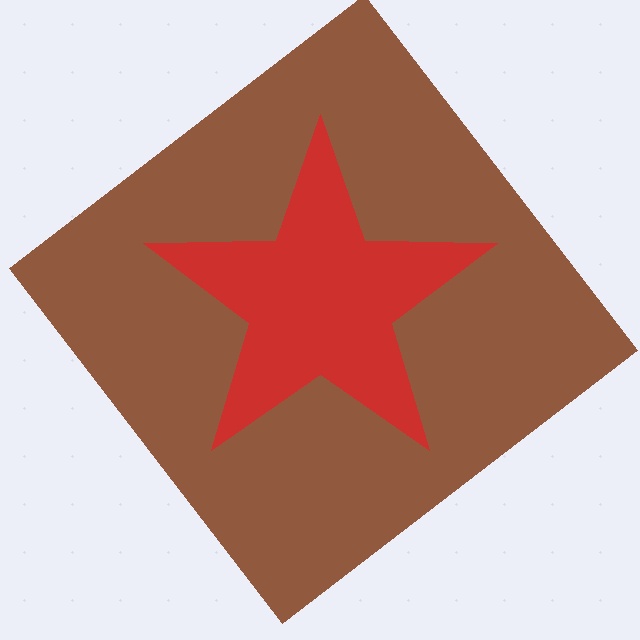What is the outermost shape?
The brown diamond.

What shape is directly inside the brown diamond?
The red star.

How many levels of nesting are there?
2.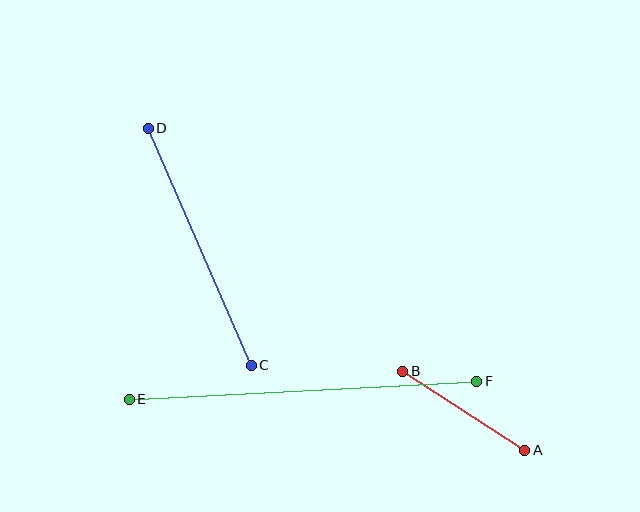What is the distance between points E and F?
The distance is approximately 348 pixels.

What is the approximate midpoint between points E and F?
The midpoint is at approximately (303, 390) pixels.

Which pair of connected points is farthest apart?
Points E and F are farthest apart.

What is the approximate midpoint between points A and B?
The midpoint is at approximately (464, 411) pixels.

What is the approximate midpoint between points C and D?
The midpoint is at approximately (200, 247) pixels.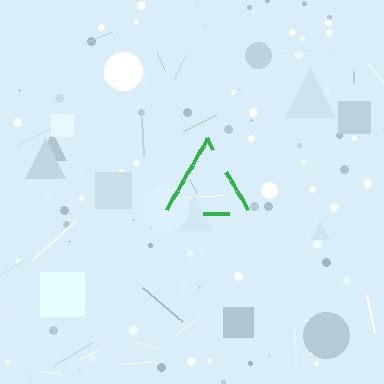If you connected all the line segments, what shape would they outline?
They would outline a triangle.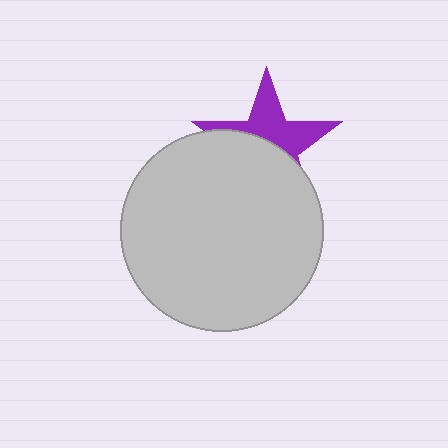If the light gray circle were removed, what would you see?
You would see the complete purple star.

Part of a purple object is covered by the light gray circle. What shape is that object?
It is a star.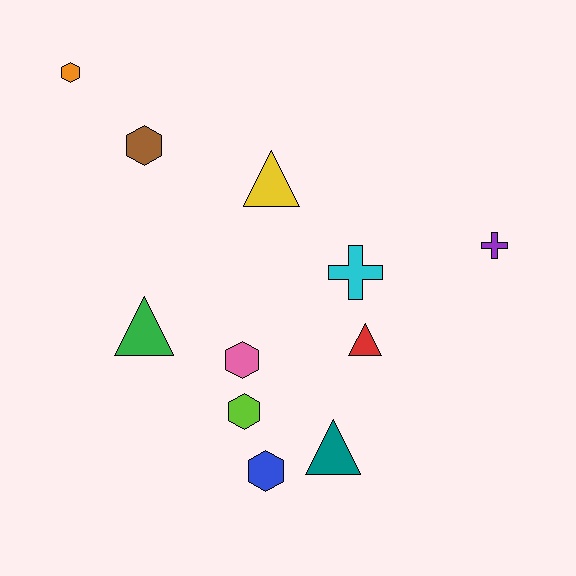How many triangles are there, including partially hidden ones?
There are 4 triangles.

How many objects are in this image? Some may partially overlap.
There are 11 objects.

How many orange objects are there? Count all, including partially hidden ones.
There is 1 orange object.